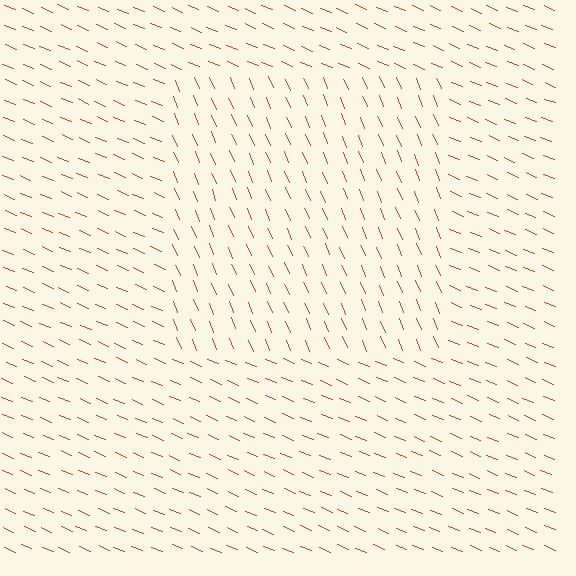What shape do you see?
I see a rectangle.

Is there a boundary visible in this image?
Yes, there is a texture boundary formed by a change in line orientation.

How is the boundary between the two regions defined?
The boundary is defined purely by a change in line orientation (approximately 45 degrees difference). All lines are the same color and thickness.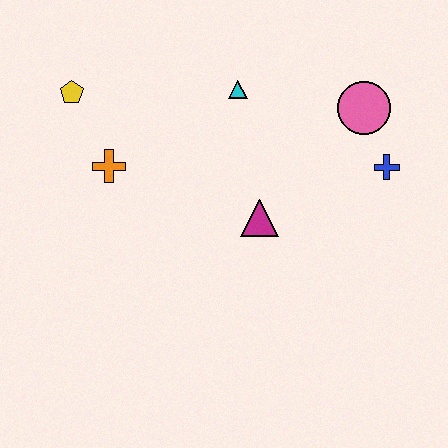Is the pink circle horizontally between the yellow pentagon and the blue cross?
Yes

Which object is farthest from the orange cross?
The blue cross is farthest from the orange cross.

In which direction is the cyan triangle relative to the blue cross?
The cyan triangle is to the left of the blue cross.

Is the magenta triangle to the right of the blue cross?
No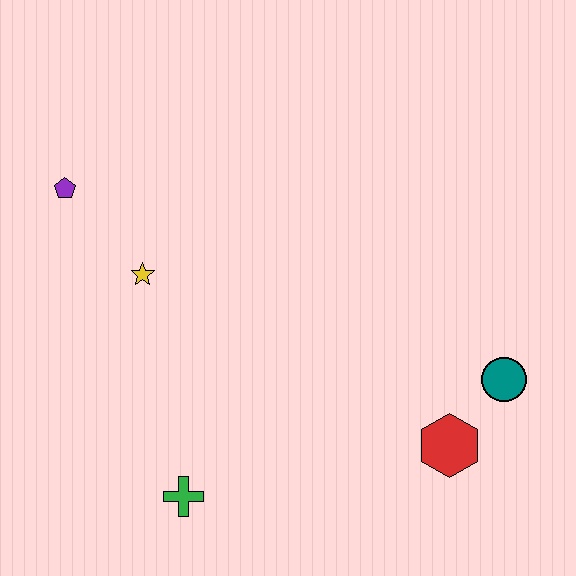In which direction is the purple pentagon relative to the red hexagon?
The purple pentagon is to the left of the red hexagon.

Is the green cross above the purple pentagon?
No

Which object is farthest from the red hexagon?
The purple pentagon is farthest from the red hexagon.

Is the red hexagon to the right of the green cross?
Yes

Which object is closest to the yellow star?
The purple pentagon is closest to the yellow star.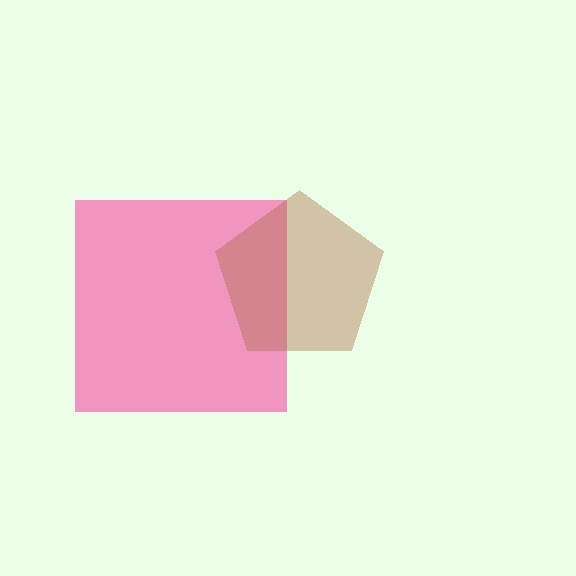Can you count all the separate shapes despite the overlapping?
Yes, there are 2 separate shapes.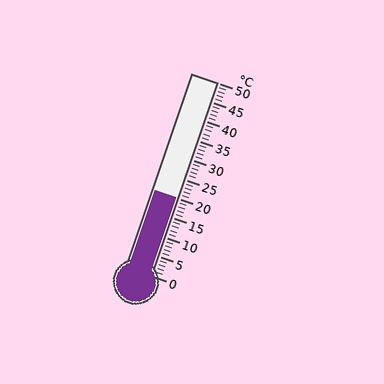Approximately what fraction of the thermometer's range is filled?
The thermometer is filled to approximately 40% of its range.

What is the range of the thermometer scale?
The thermometer scale ranges from 0°C to 50°C.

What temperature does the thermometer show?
The thermometer shows approximately 20°C.